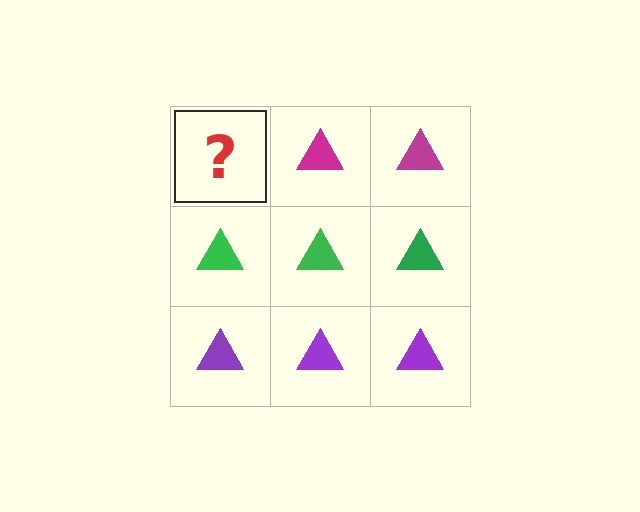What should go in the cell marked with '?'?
The missing cell should contain a magenta triangle.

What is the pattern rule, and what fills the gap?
The rule is that each row has a consistent color. The gap should be filled with a magenta triangle.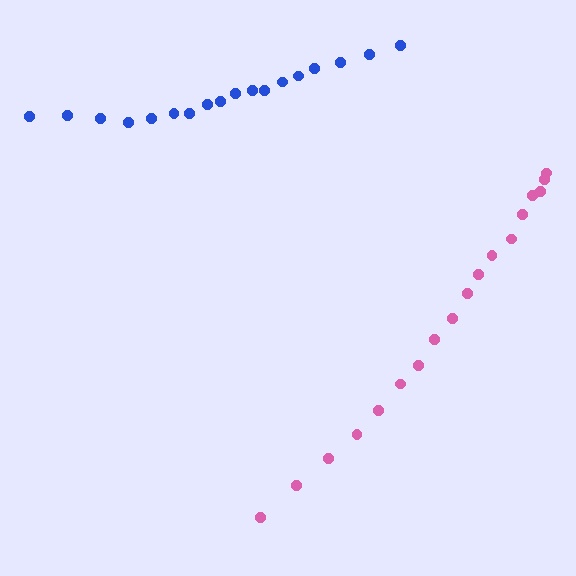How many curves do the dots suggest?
There are 2 distinct paths.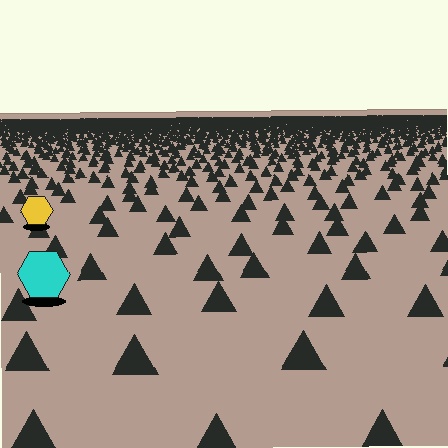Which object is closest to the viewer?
The cyan hexagon is closest. The texture marks near it are larger and more spread out.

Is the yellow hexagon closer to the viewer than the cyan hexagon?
No. The cyan hexagon is closer — you can tell from the texture gradient: the ground texture is coarser near it.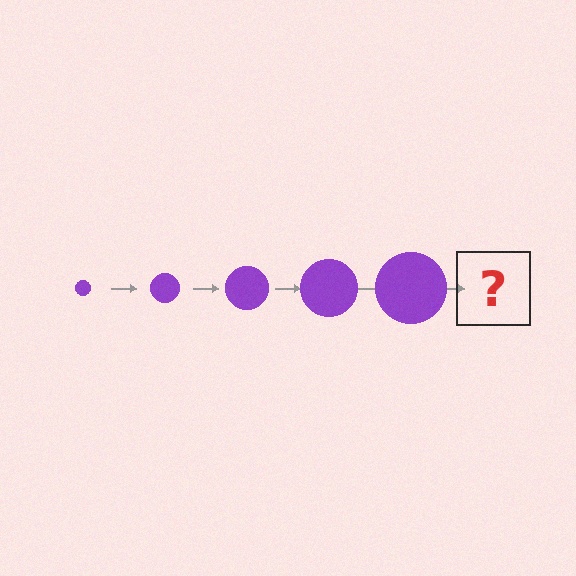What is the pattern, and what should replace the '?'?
The pattern is that the circle gets progressively larger each step. The '?' should be a purple circle, larger than the previous one.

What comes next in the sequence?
The next element should be a purple circle, larger than the previous one.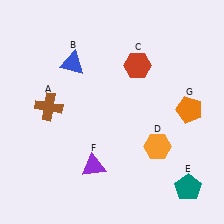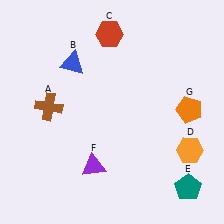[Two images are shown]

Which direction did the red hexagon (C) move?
The red hexagon (C) moved up.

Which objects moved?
The objects that moved are: the red hexagon (C), the orange hexagon (D).